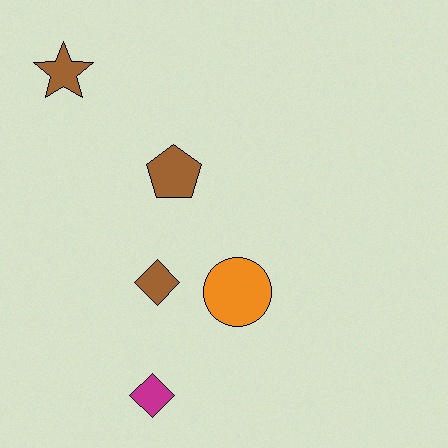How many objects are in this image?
There are 5 objects.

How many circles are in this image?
There is 1 circle.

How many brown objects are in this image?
There are 3 brown objects.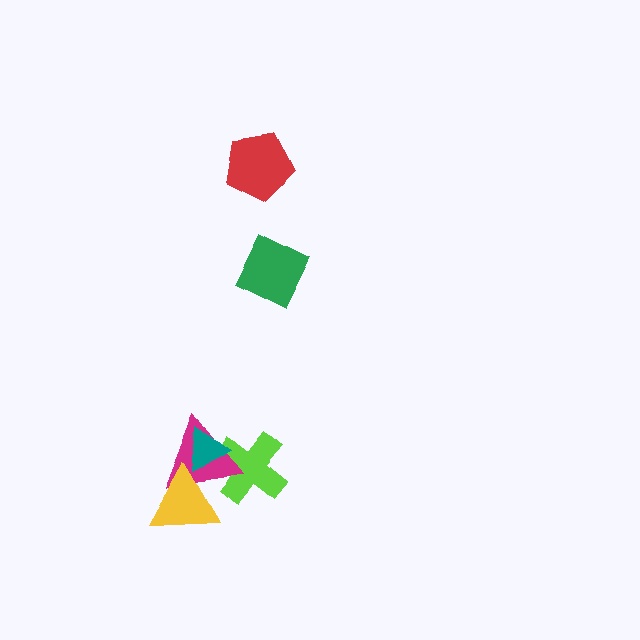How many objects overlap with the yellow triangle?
2 objects overlap with the yellow triangle.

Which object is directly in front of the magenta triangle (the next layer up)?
The teal triangle is directly in front of the magenta triangle.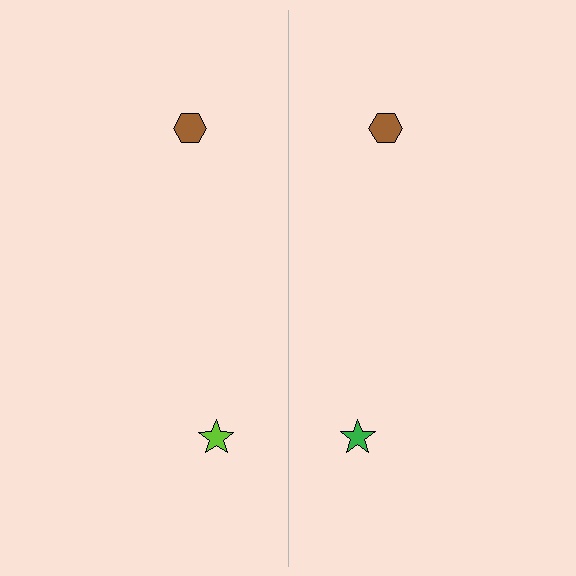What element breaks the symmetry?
The green star on the right side breaks the symmetry — its mirror counterpart is lime.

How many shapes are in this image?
There are 4 shapes in this image.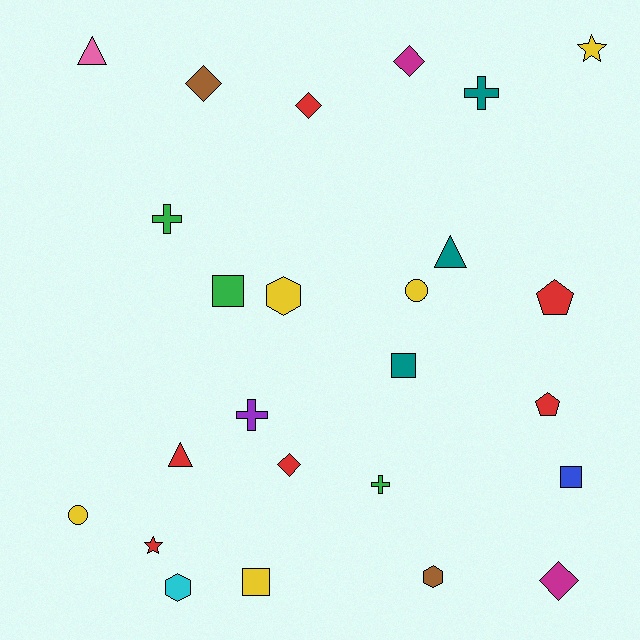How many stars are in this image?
There are 2 stars.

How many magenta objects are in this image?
There are 2 magenta objects.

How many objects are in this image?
There are 25 objects.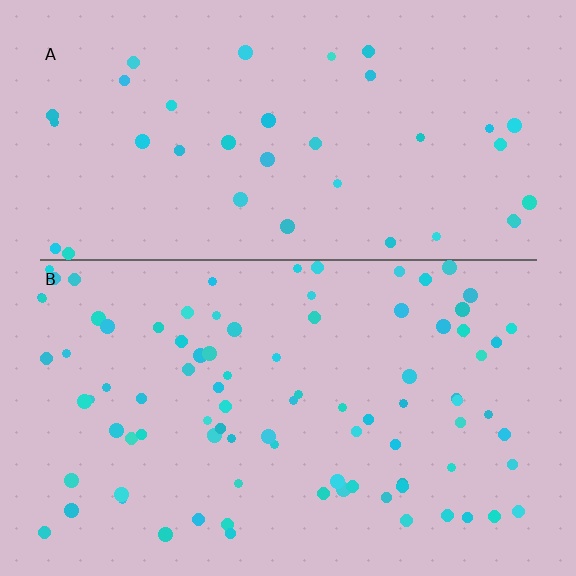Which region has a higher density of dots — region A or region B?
B (the bottom).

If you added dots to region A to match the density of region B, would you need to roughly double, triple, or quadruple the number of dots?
Approximately double.